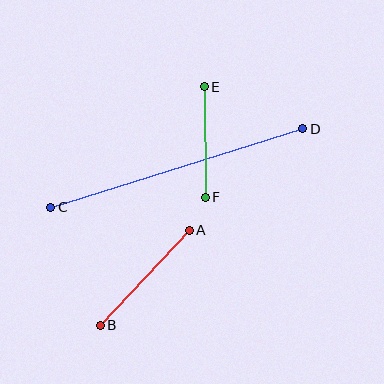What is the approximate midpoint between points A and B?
The midpoint is at approximately (145, 278) pixels.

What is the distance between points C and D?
The distance is approximately 264 pixels.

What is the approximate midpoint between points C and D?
The midpoint is at approximately (177, 168) pixels.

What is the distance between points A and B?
The distance is approximately 130 pixels.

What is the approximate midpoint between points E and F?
The midpoint is at approximately (205, 142) pixels.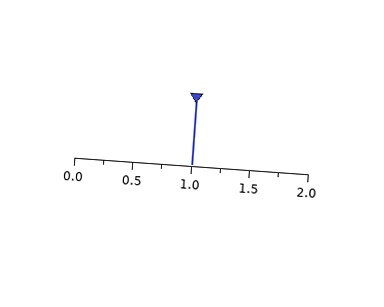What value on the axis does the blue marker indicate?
The marker indicates approximately 1.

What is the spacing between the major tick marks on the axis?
The major ticks are spaced 0.5 apart.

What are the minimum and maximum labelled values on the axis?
The axis runs from 0.0 to 2.0.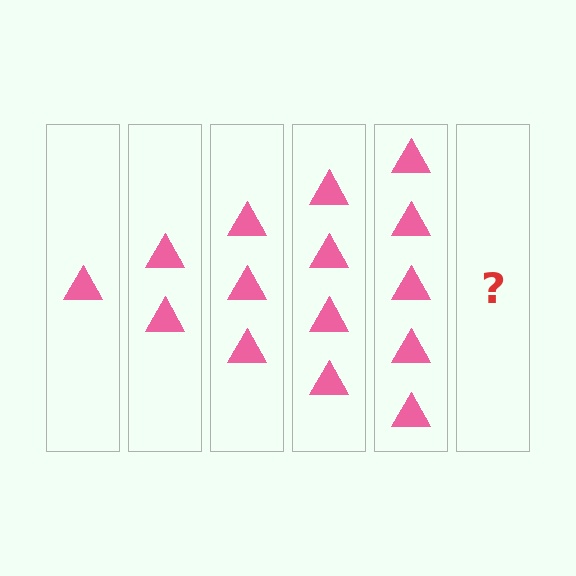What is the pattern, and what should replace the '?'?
The pattern is that each step adds one more triangle. The '?' should be 6 triangles.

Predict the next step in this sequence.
The next step is 6 triangles.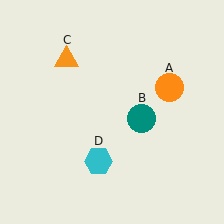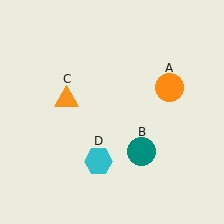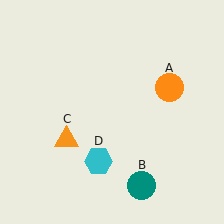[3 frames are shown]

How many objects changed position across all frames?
2 objects changed position: teal circle (object B), orange triangle (object C).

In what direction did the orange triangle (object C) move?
The orange triangle (object C) moved down.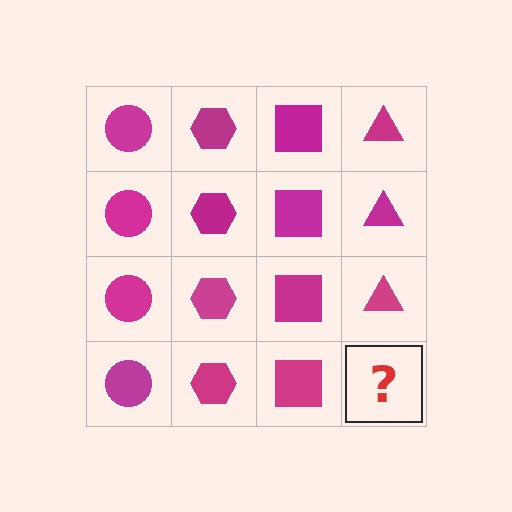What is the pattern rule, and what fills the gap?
The rule is that each column has a consistent shape. The gap should be filled with a magenta triangle.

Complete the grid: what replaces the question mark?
The question mark should be replaced with a magenta triangle.